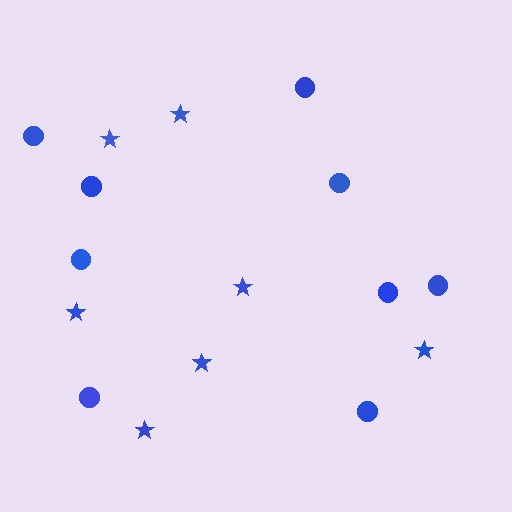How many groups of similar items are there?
There are 2 groups: one group of circles (9) and one group of stars (7).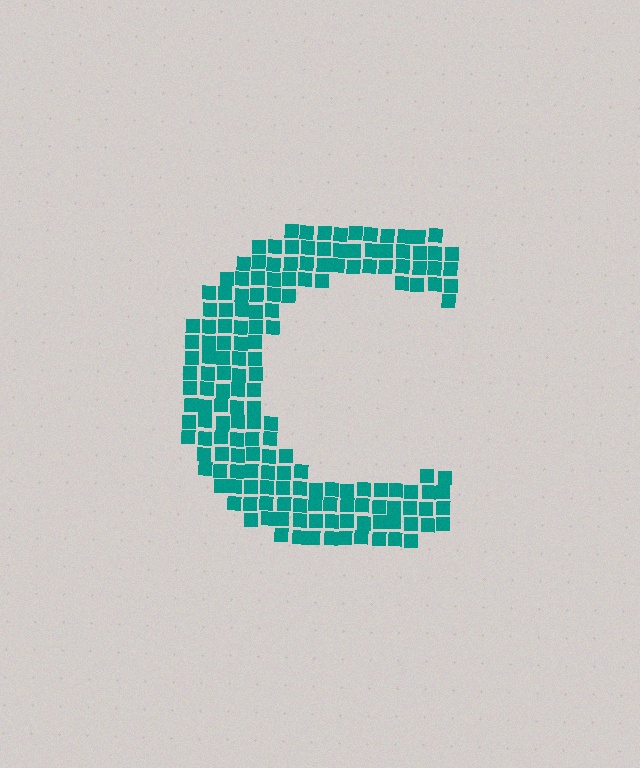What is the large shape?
The large shape is the letter C.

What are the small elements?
The small elements are squares.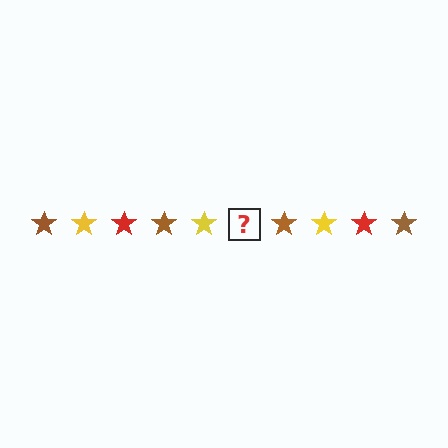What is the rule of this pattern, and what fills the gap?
The rule is that the pattern cycles through brown, yellow, red stars. The gap should be filled with a red star.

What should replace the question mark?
The question mark should be replaced with a red star.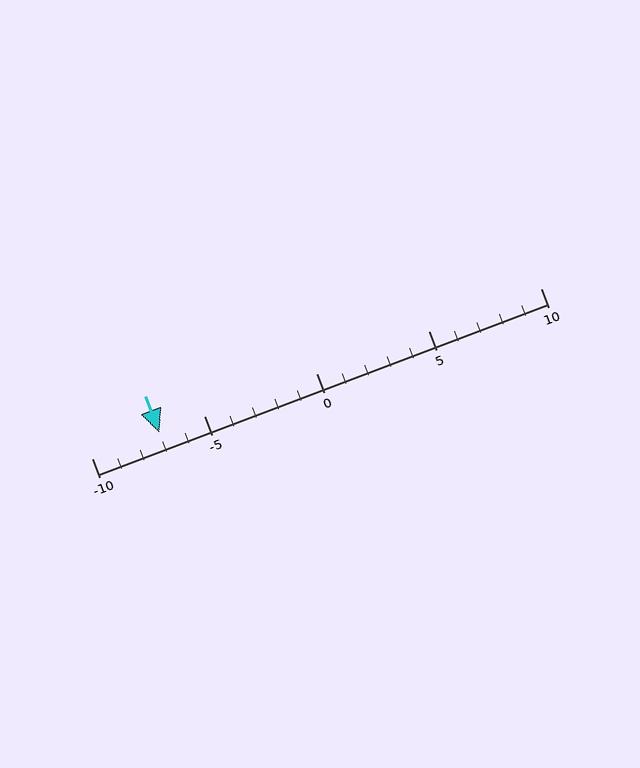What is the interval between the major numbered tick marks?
The major tick marks are spaced 5 units apart.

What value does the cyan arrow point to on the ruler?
The cyan arrow points to approximately -7.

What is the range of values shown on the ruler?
The ruler shows values from -10 to 10.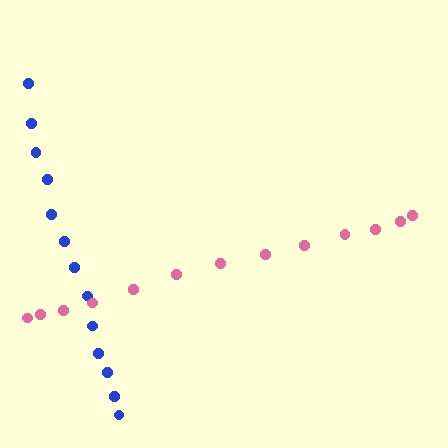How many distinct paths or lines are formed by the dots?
There are 2 distinct paths.